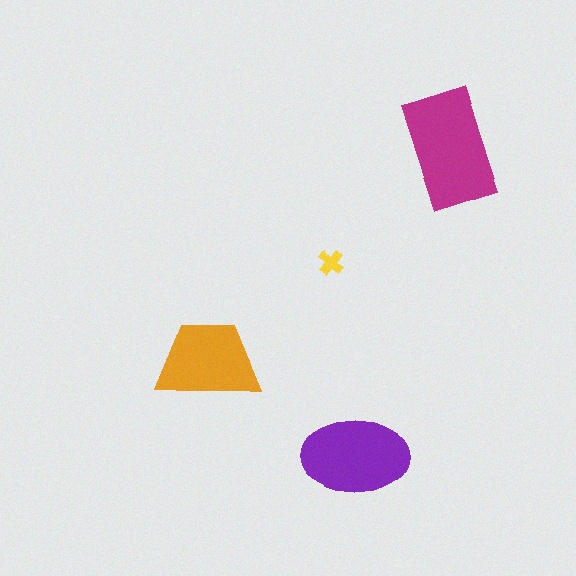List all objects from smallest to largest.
The yellow cross, the orange trapezoid, the purple ellipse, the magenta rectangle.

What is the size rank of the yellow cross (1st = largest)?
4th.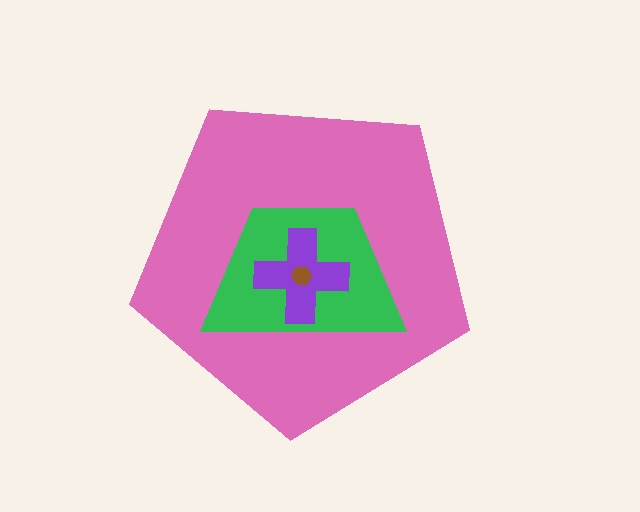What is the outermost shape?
The pink pentagon.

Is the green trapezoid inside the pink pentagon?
Yes.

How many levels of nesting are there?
4.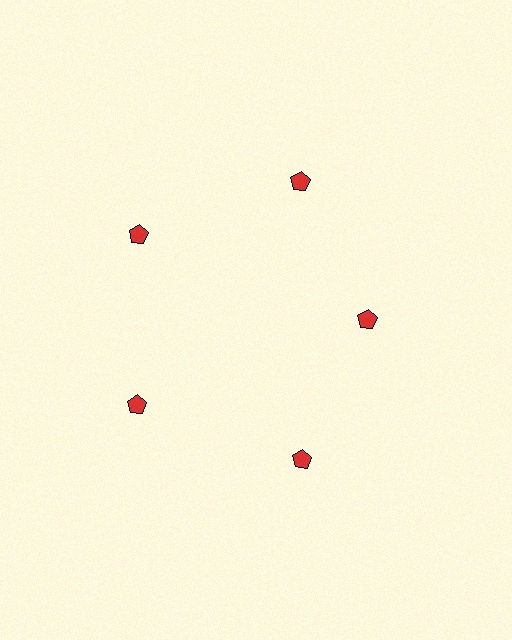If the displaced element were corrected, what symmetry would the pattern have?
It would have 5-fold rotational symmetry — the pattern would map onto itself every 72 degrees.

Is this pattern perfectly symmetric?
No. The 5 red pentagons are arranged in a ring, but one element near the 3 o'clock position is pulled inward toward the center, breaking the 5-fold rotational symmetry.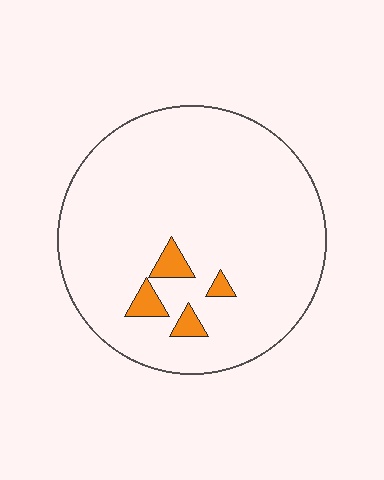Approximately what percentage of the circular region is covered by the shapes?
Approximately 5%.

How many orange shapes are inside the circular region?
4.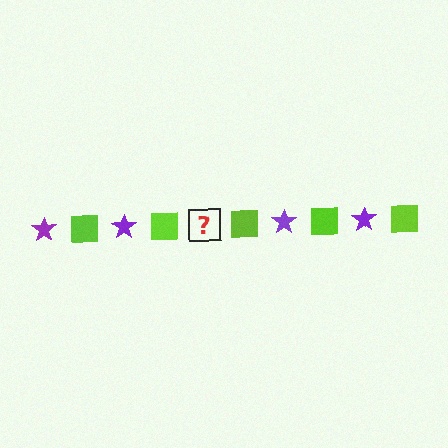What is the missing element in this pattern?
The missing element is a purple star.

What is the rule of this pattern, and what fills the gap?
The rule is that the pattern alternates between purple star and lime square. The gap should be filled with a purple star.